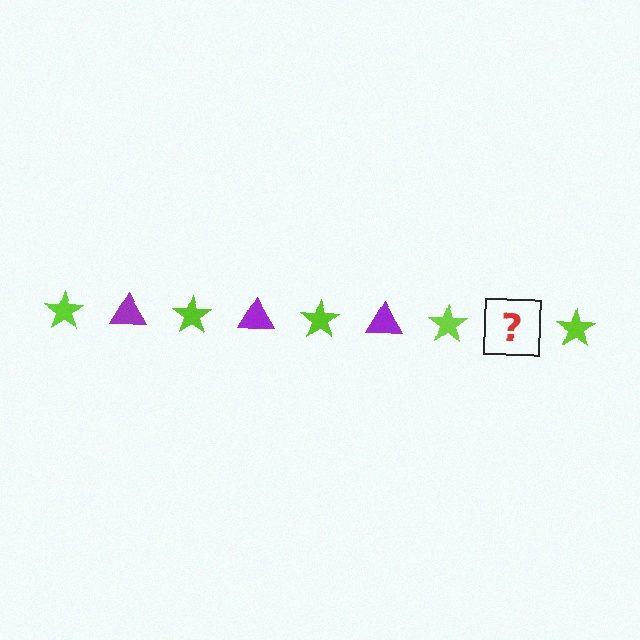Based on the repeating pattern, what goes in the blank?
The blank should be a purple triangle.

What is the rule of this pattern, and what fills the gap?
The rule is that the pattern alternates between lime star and purple triangle. The gap should be filled with a purple triangle.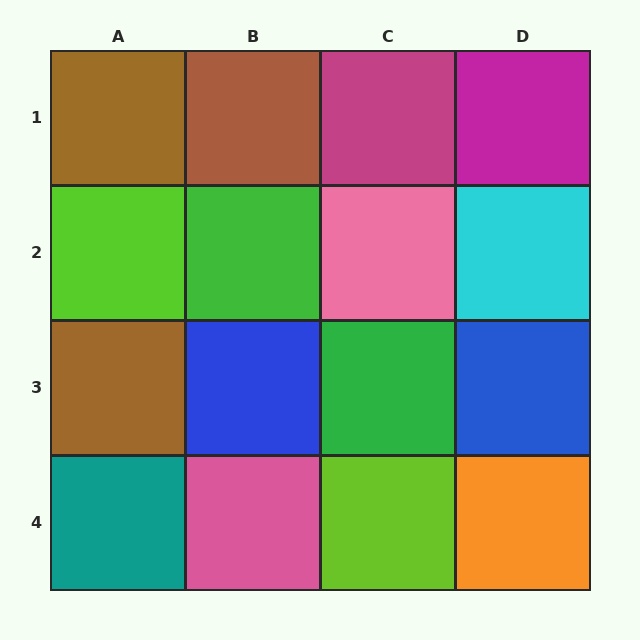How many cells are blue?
2 cells are blue.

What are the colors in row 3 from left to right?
Brown, blue, green, blue.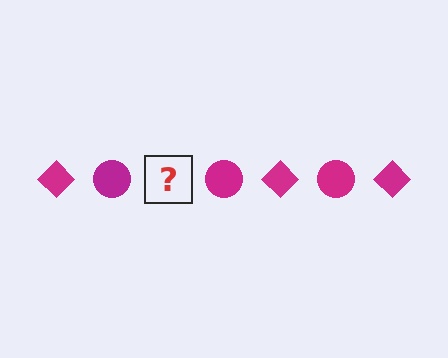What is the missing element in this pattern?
The missing element is a magenta diamond.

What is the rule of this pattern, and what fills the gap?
The rule is that the pattern cycles through diamond, circle shapes in magenta. The gap should be filled with a magenta diamond.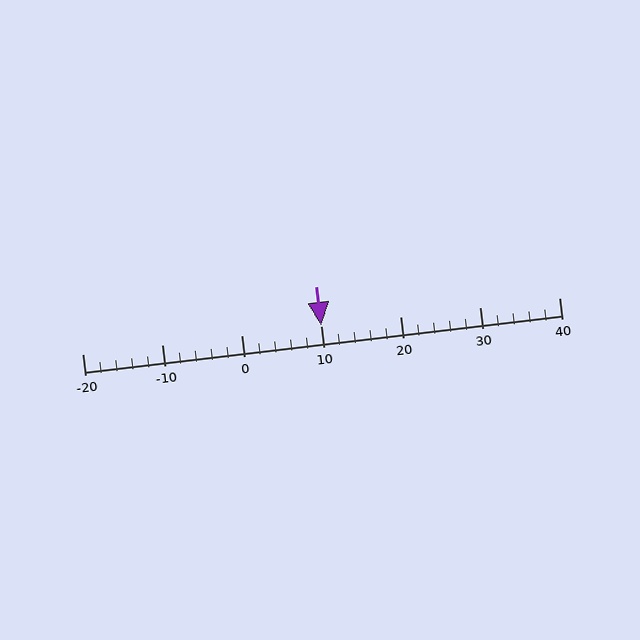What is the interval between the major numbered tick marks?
The major tick marks are spaced 10 units apart.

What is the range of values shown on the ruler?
The ruler shows values from -20 to 40.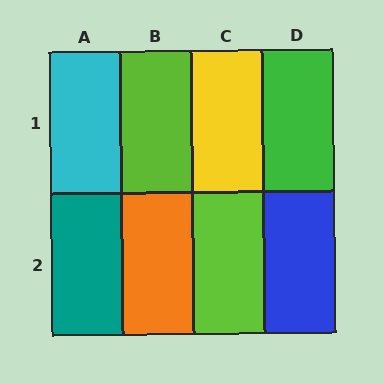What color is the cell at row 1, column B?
Lime.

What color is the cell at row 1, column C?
Yellow.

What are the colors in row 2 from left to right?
Teal, orange, lime, blue.